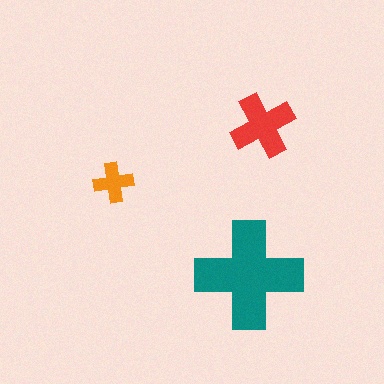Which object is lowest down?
The teal cross is bottommost.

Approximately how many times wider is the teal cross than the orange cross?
About 2.5 times wider.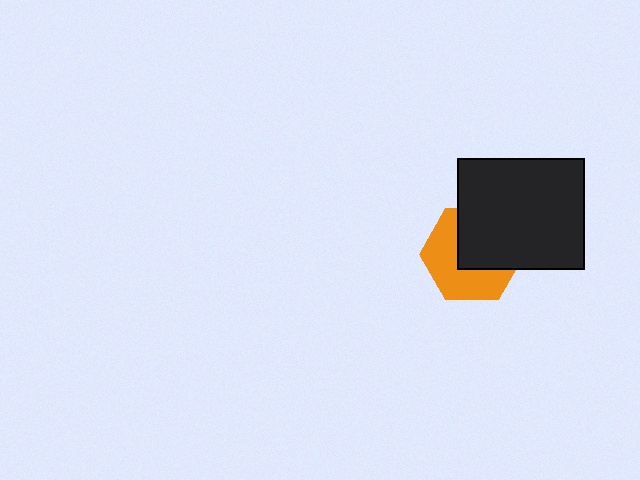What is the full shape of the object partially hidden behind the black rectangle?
The partially hidden object is an orange hexagon.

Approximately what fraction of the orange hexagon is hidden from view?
Roughly 48% of the orange hexagon is hidden behind the black rectangle.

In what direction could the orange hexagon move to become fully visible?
The orange hexagon could move toward the lower-left. That would shift it out from behind the black rectangle entirely.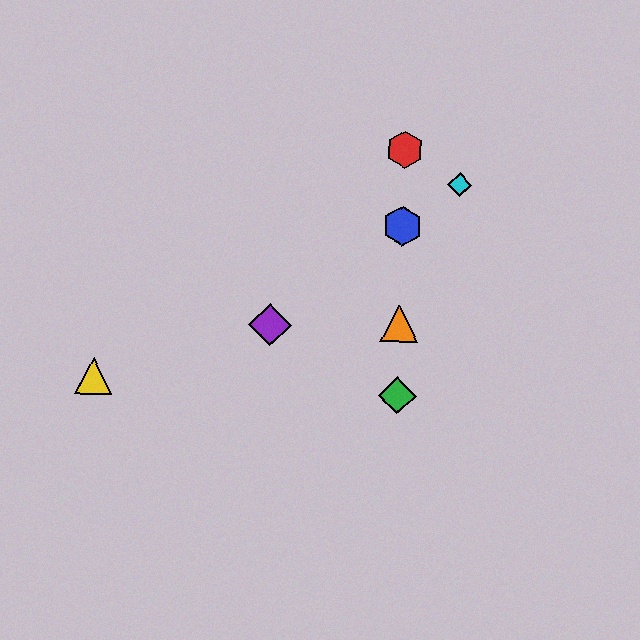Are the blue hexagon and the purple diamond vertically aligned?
No, the blue hexagon is at x≈403 and the purple diamond is at x≈270.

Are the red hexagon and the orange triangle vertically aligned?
Yes, both are at x≈405.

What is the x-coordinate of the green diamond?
The green diamond is at x≈397.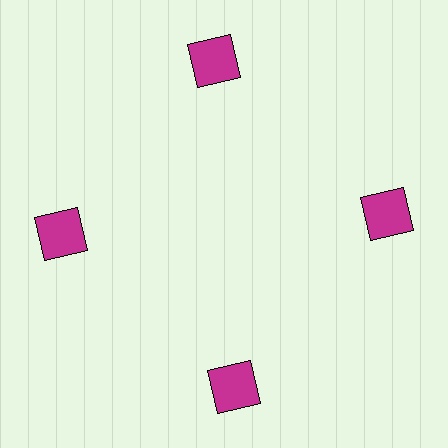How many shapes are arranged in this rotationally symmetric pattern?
There are 4 shapes, arranged in 4 groups of 1.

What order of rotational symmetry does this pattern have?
This pattern has 4-fold rotational symmetry.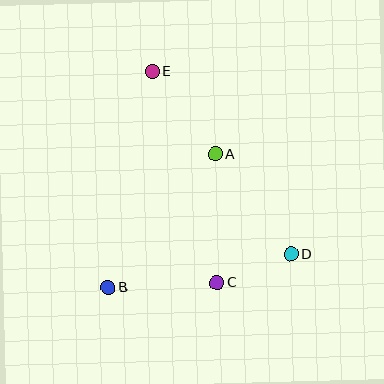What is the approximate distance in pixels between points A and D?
The distance between A and D is approximately 125 pixels.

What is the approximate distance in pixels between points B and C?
The distance between B and C is approximately 109 pixels.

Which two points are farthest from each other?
Points D and E are farthest from each other.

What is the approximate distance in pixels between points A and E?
The distance between A and E is approximately 104 pixels.